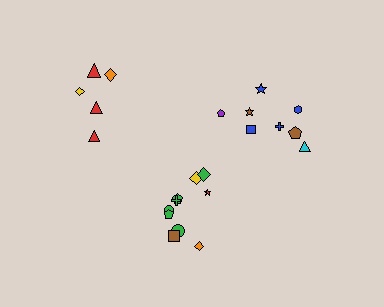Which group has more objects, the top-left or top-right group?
The top-right group.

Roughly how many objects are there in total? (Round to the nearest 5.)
Roughly 25 objects in total.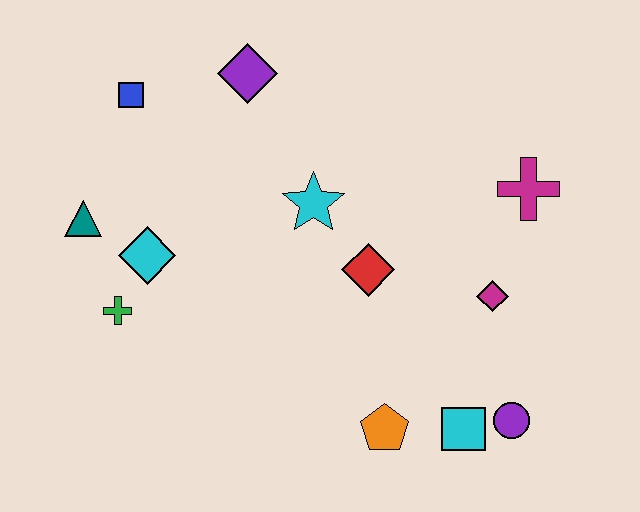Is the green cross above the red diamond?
No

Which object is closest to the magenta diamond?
The magenta cross is closest to the magenta diamond.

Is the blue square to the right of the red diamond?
No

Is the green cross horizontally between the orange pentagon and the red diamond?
No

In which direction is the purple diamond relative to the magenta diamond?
The purple diamond is to the left of the magenta diamond.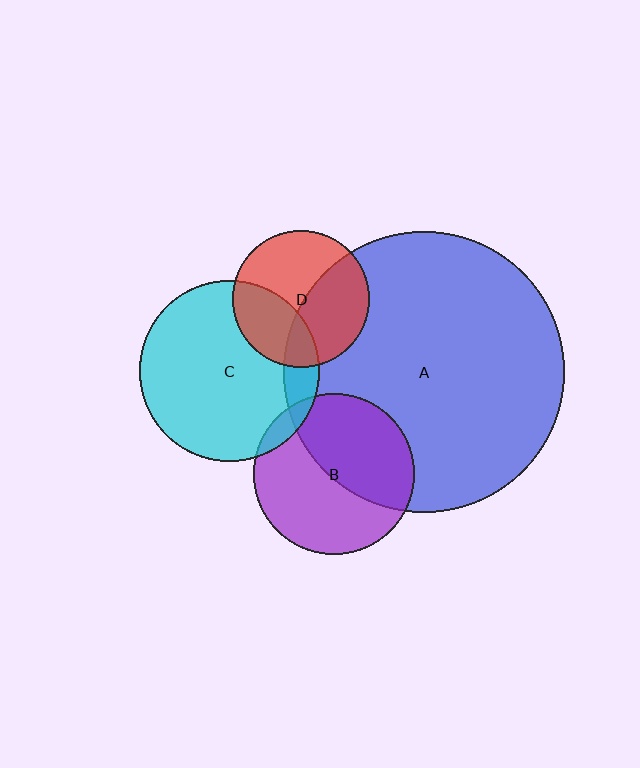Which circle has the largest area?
Circle A (blue).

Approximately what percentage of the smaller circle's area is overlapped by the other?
Approximately 10%.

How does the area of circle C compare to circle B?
Approximately 1.3 times.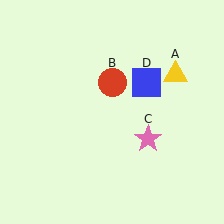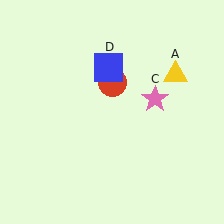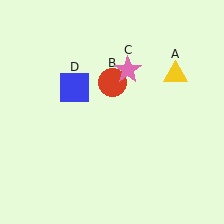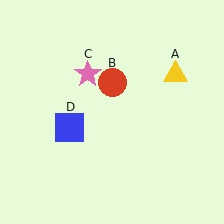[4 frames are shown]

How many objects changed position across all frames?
2 objects changed position: pink star (object C), blue square (object D).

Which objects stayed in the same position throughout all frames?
Yellow triangle (object A) and red circle (object B) remained stationary.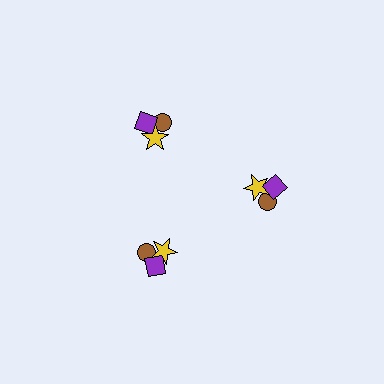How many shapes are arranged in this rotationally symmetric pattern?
There are 9 shapes, arranged in 3 groups of 3.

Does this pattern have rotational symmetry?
Yes, this pattern has 3-fold rotational symmetry. It looks the same after rotating 120 degrees around the center.